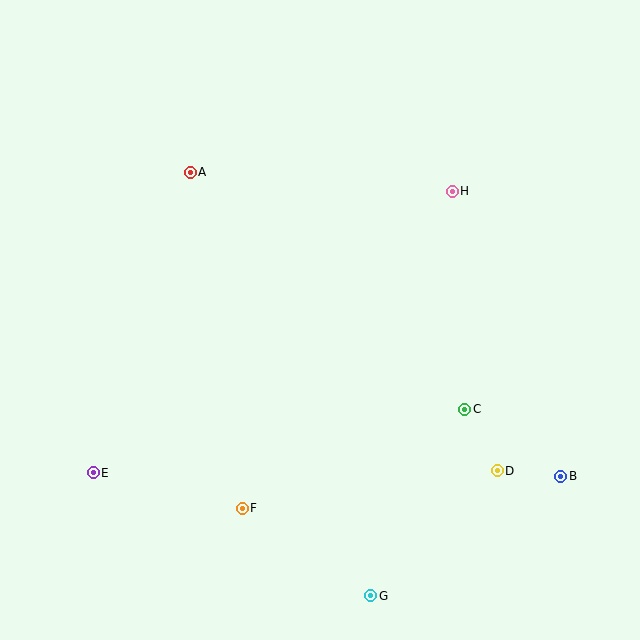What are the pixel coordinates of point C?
Point C is at (465, 409).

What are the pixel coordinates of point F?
Point F is at (242, 508).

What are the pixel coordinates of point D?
Point D is at (497, 471).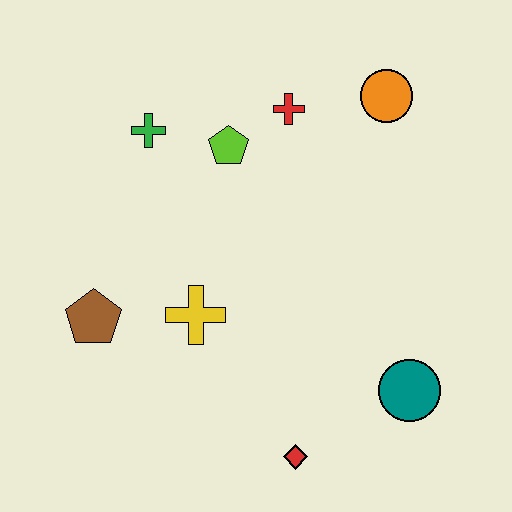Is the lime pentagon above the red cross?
No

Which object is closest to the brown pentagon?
The yellow cross is closest to the brown pentagon.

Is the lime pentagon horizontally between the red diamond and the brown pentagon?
Yes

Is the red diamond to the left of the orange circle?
Yes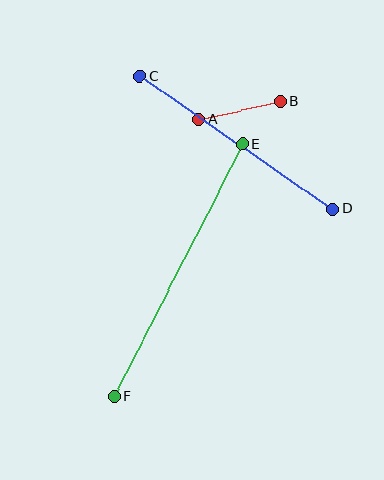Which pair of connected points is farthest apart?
Points E and F are farthest apart.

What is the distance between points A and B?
The distance is approximately 83 pixels.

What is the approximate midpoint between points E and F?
The midpoint is at approximately (178, 270) pixels.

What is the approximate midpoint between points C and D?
The midpoint is at approximately (236, 143) pixels.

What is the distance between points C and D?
The distance is approximately 234 pixels.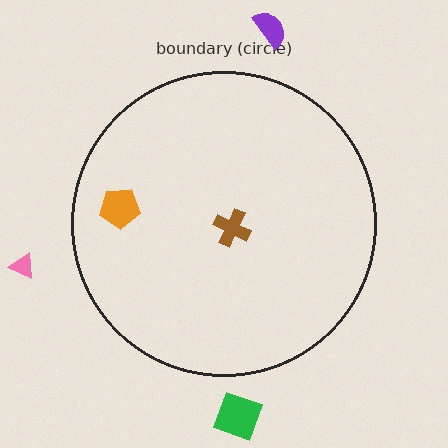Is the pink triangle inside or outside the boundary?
Outside.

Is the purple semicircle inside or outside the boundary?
Outside.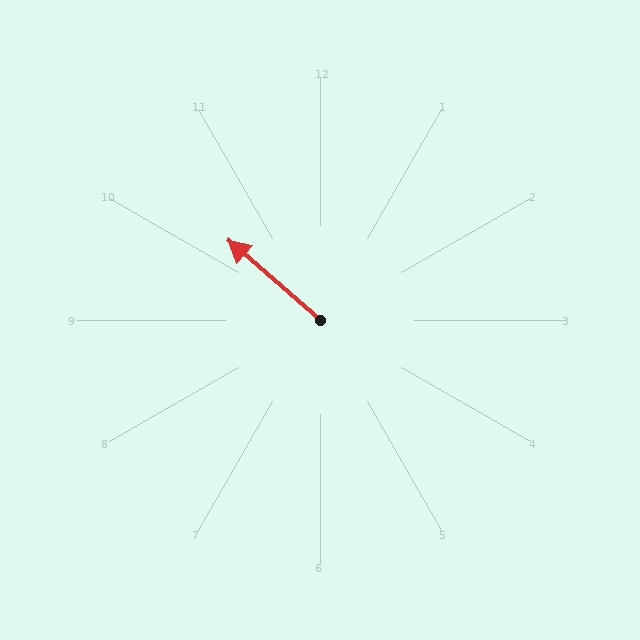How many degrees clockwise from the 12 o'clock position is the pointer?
Approximately 311 degrees.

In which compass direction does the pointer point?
Northwest.